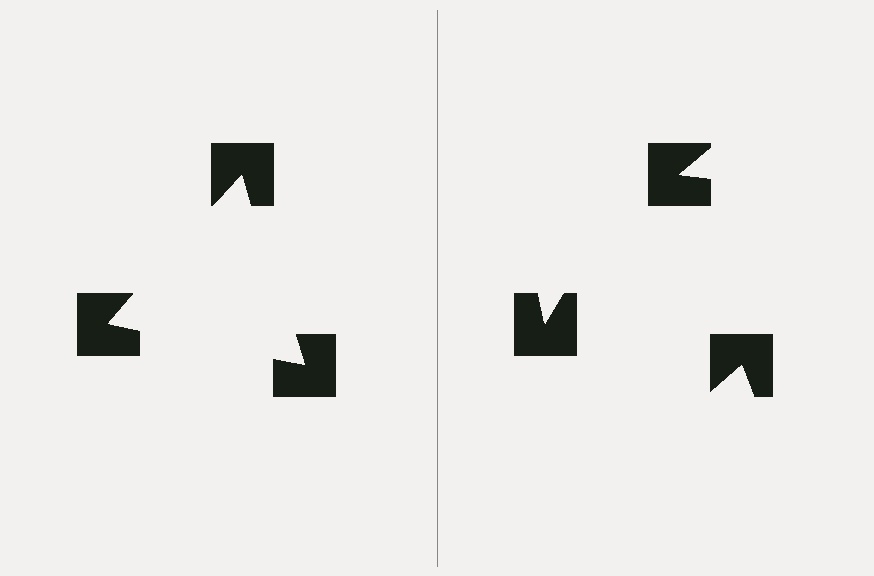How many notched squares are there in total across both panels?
6 — 3 on each side.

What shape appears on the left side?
An illusory triangle.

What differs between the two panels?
The notched squares are positioned identically on both sides; only the wedge orientations differ. On the left they align to a triangle; on the right they are misaligned.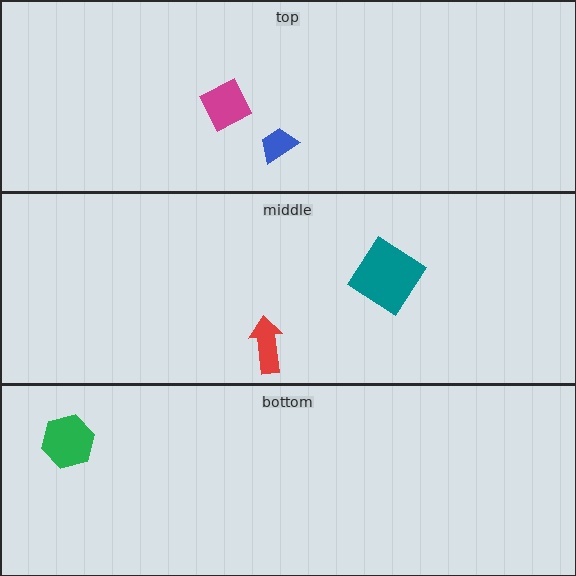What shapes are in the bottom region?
The green hexagon.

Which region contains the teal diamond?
The middle region.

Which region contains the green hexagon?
The bottom region.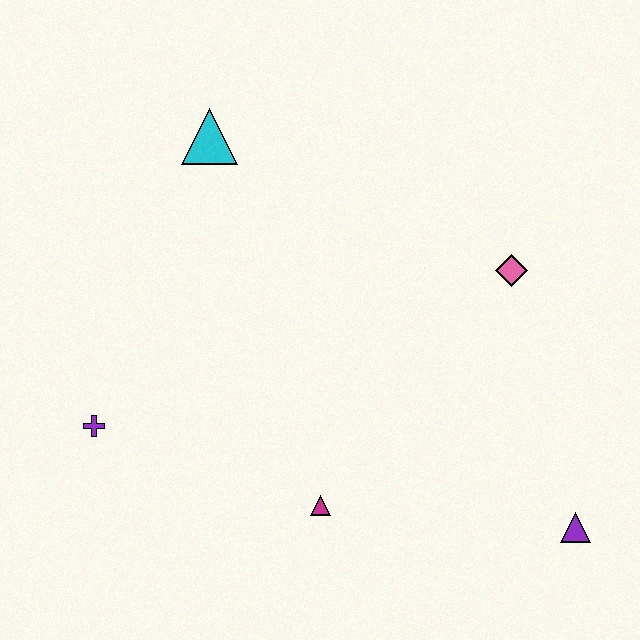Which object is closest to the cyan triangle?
The purple cross is closest to the cyan triangle.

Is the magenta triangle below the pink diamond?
Yes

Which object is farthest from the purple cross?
The purple triangle is farthest from the purple cross.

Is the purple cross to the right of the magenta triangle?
No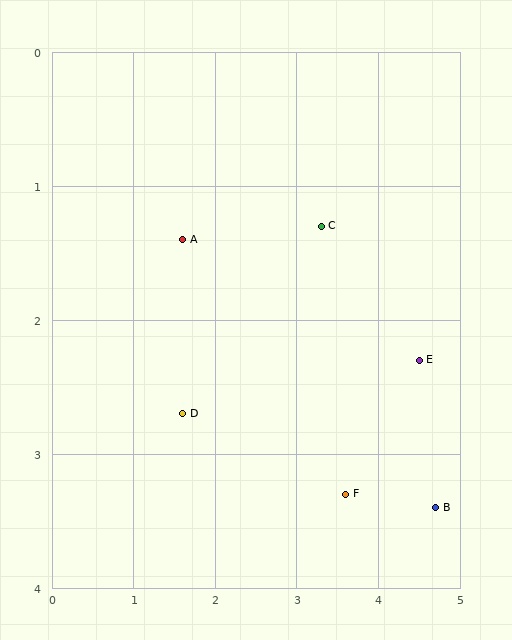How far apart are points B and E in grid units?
Points B and E are about 1.1 grid units apart.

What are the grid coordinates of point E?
Point E is at approximately (4.5, 2.3).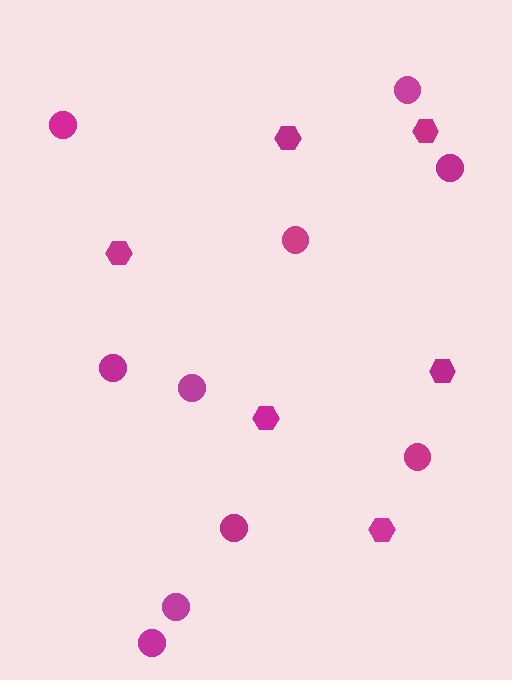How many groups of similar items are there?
There are 2 groups: one group of hexagons (6) and one group of circles (10).